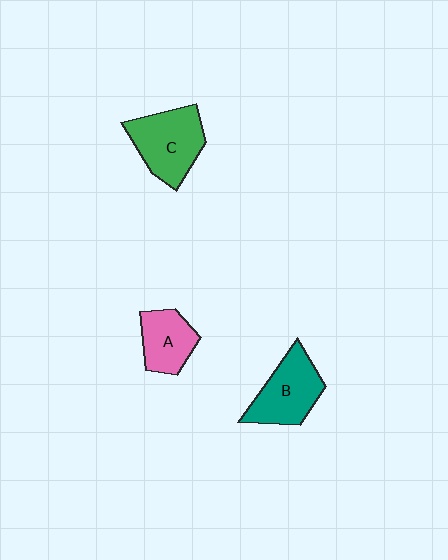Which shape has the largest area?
Shape C (green).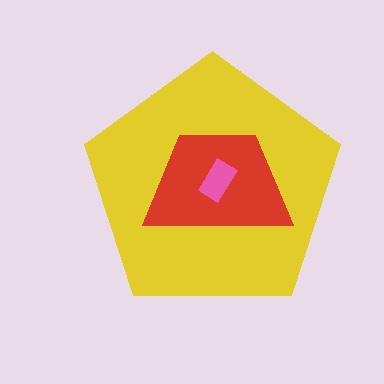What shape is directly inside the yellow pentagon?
The red trapezoid.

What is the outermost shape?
The yellow pentagon.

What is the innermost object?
The pink rectangle.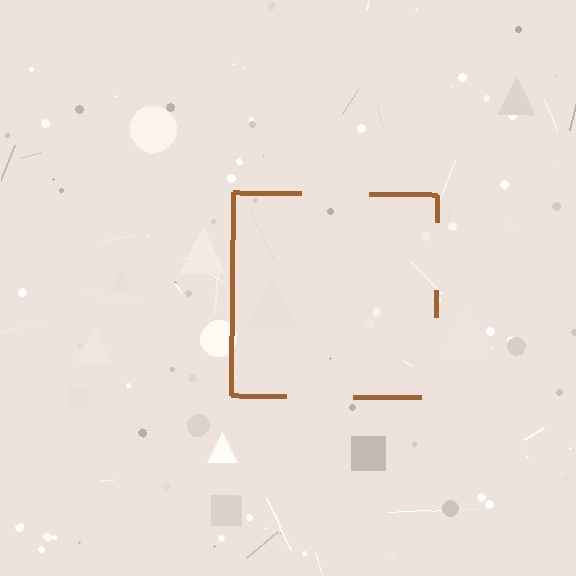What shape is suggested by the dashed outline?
The dashed outline suggests a square.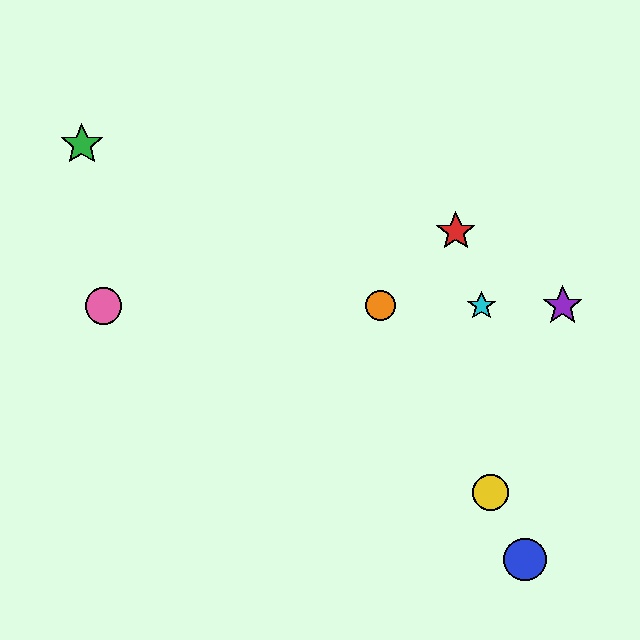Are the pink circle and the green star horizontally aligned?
No, the pink circle is at y≈306 and the green star is at y≈145.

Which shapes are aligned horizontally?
The purple star, the orange circle, the cyan star, the pink circle are aligned horizontally.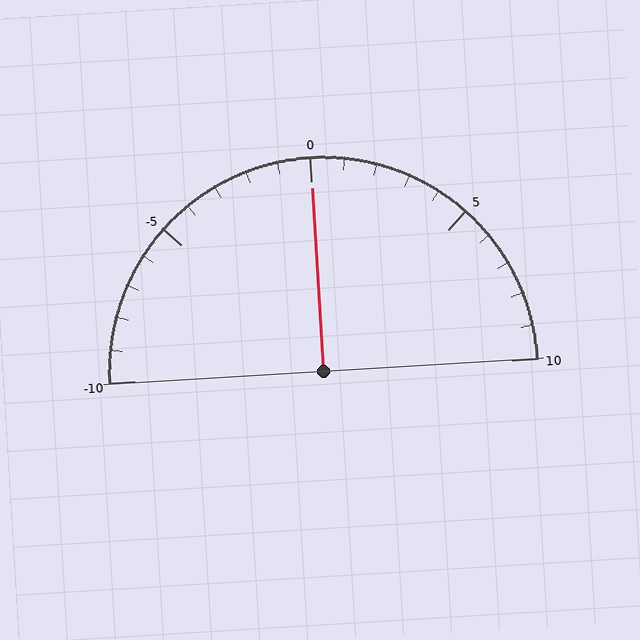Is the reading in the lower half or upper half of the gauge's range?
The reading is in the upper half of the range (-10 to 10).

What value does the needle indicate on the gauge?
The needle indicates approximately 0.